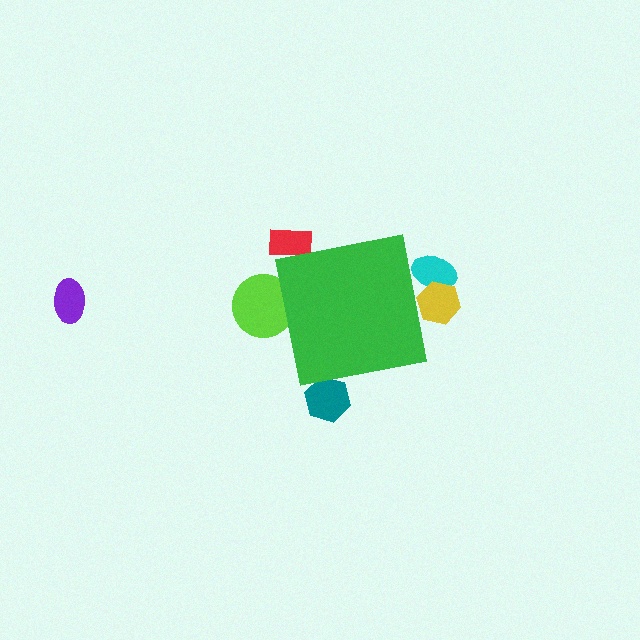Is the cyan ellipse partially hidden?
Yes, the cyan ellipse is partially hidden behind the green square.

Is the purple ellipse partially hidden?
No, the purple ellipse is fully visible.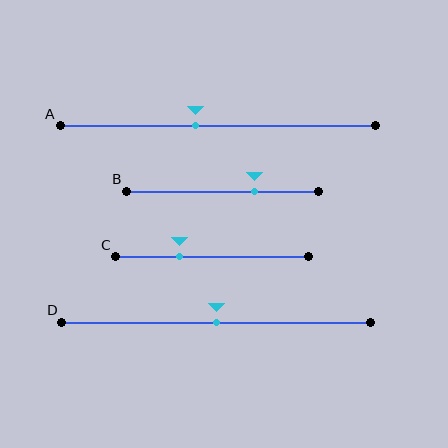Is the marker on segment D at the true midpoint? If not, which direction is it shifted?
Yes, the marker on segment D is at the true midpoint.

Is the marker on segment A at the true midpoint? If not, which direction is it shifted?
No, the marker on segment A is shifted to the left by about 7% of the segment length.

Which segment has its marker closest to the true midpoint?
Segment D has its marker closest to the true midpoint.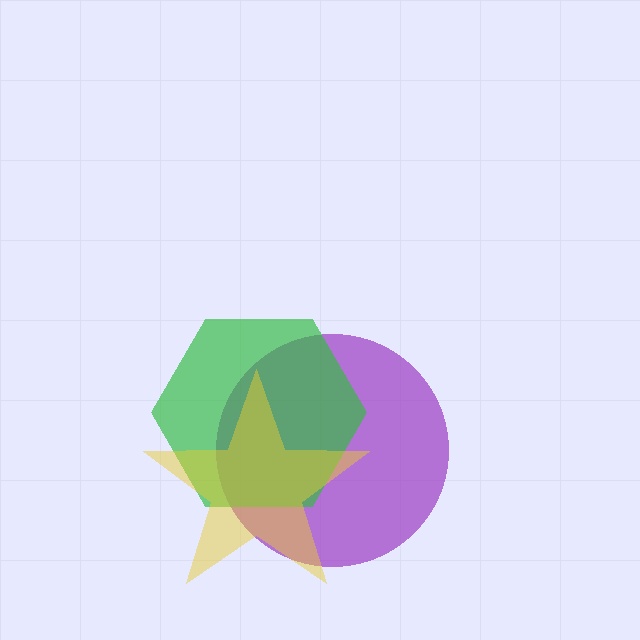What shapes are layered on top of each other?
The layered shapes are: a purple circle, a green hexagon, a yellow star.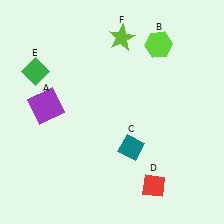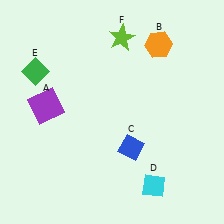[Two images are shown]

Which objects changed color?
B changed from lime to orange. C changed from teal to blue. D changed from red to cyan.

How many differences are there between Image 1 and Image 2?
There are 3 differences between the two images.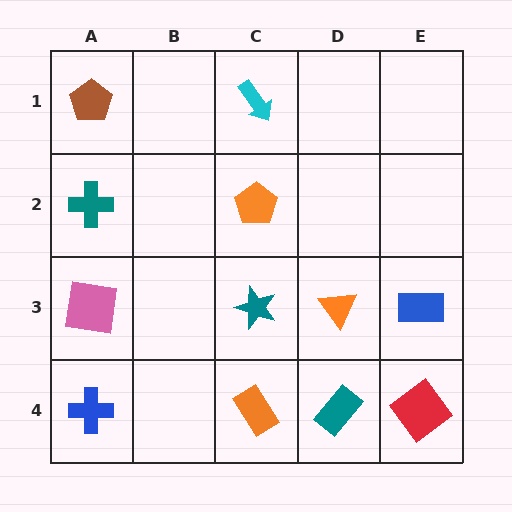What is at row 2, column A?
A teal cross.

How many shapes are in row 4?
4 shapes.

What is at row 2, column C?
An orange pentagon.